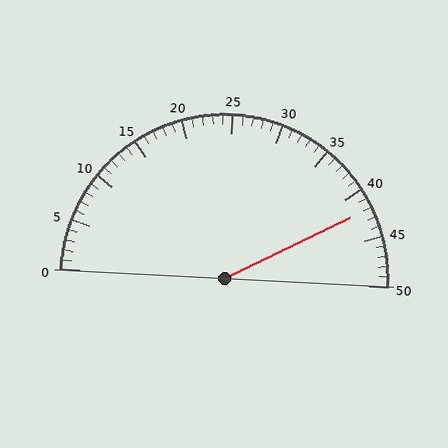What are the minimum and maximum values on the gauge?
The gauge ranges from 0 to 50.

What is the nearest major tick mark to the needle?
The nearest major tick mark is 40.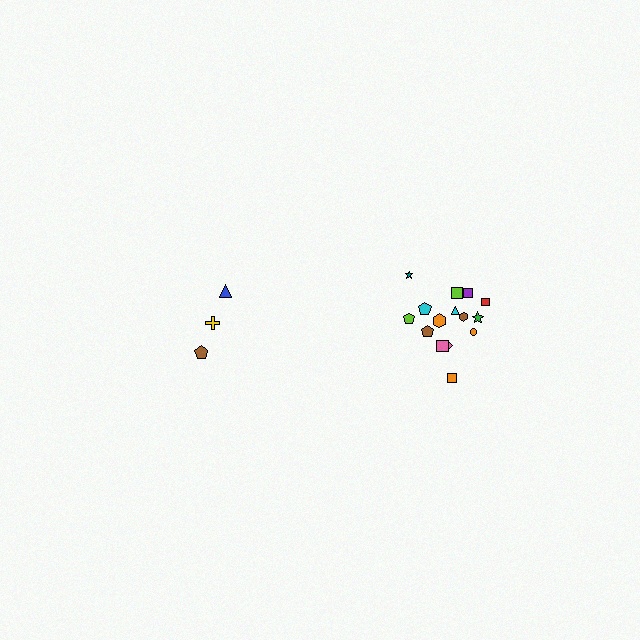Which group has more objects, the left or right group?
The right group.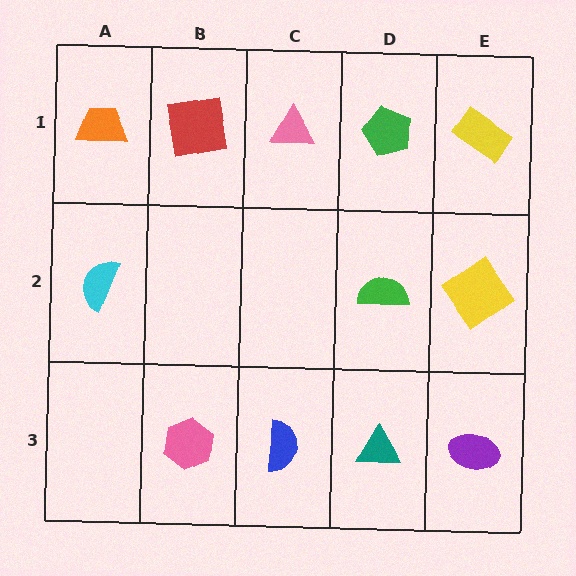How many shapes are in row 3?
4 shapes.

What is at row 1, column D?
A green pentagon.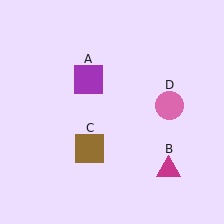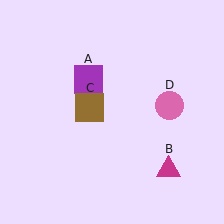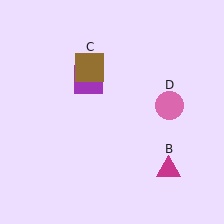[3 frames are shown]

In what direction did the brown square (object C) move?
The brown square (object C) moved up.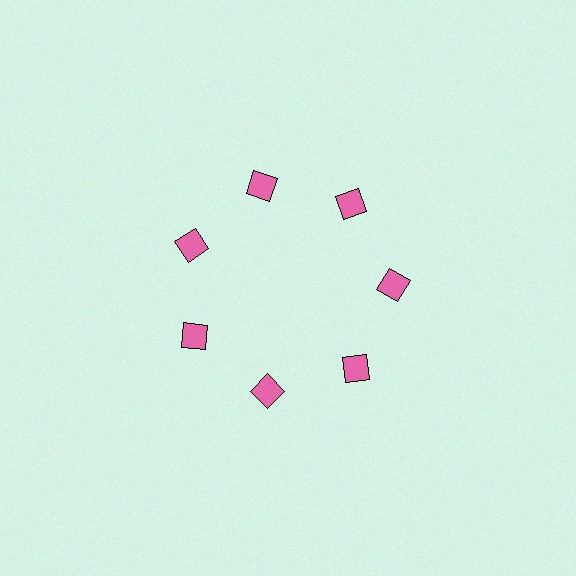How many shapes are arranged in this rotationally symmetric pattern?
There are 7 shapes, arranged in 7 groups of 1.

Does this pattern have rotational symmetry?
Yes, this pattern has 7-fold rotational symmetry. It looks the same after rotating 51 degrees around the center.